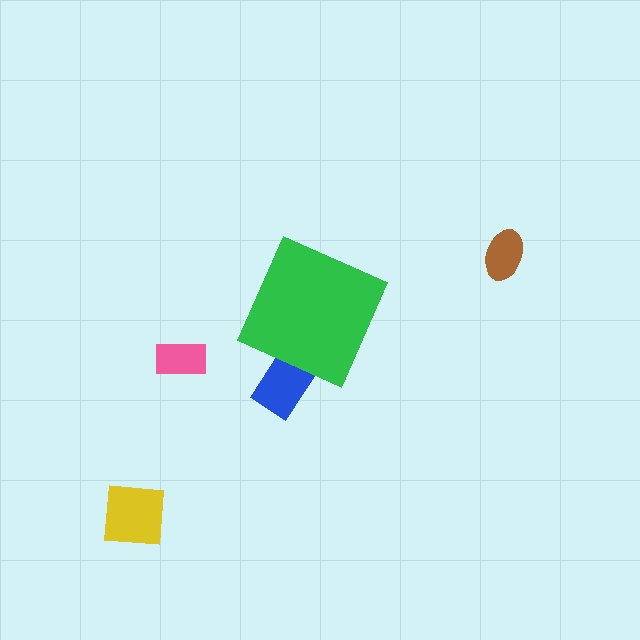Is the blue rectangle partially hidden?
Yes, the blue rectangle is partially hidden behind the green diamond.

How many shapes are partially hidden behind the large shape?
1 shape is partially hidden.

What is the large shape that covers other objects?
A green diamond.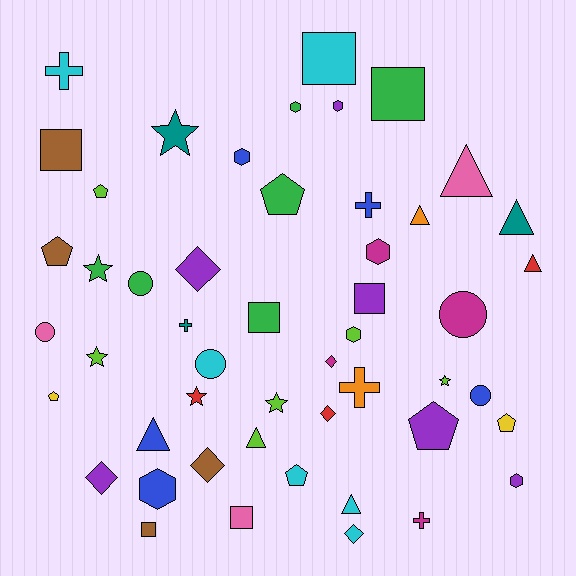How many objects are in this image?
There are 50 objects.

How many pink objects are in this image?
There are 3 pink objects.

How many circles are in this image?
There are 5 circles.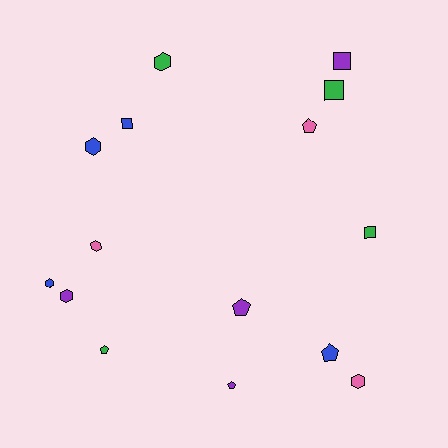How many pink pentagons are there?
There is 1 pink pentagon.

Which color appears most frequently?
Blue, with 4 objects.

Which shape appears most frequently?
Hexagon, with 6 objects.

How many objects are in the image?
There are 15 objects.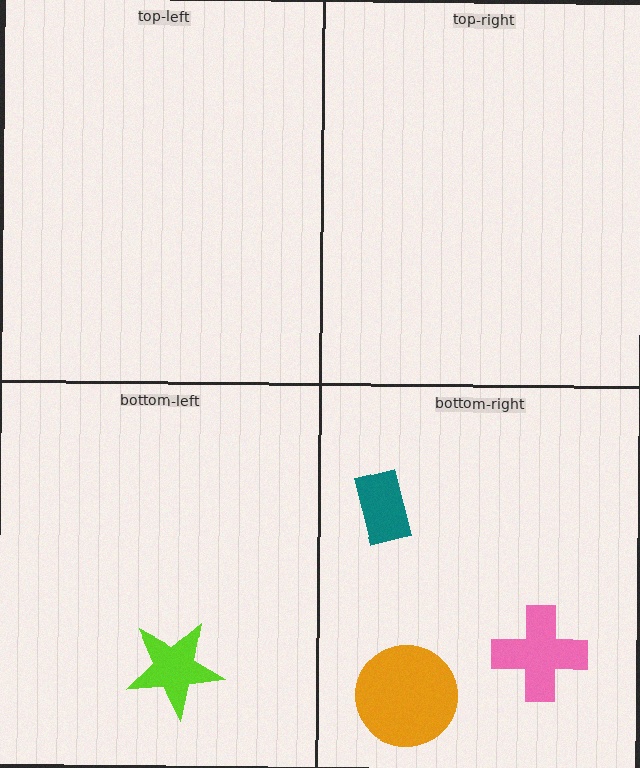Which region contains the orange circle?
The bottom-right region.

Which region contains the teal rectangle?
The bottom-right region.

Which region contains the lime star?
The bottom-left region.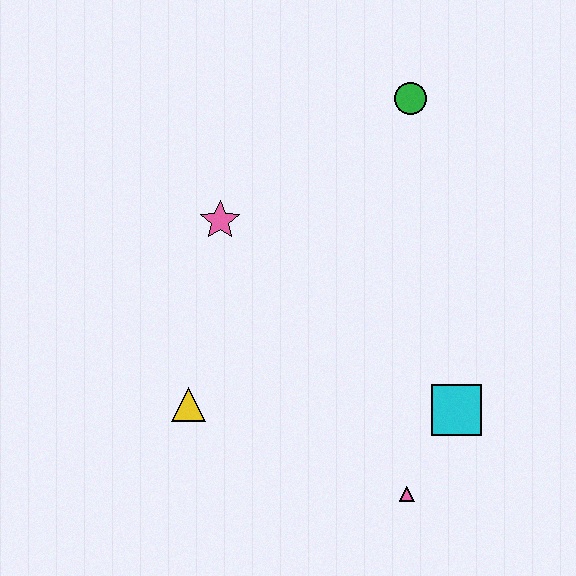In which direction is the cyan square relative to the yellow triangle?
The cyan square is to the right of the yellow triangle.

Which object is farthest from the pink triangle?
The green circle is farthest from the pink triangle.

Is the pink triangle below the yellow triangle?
Yes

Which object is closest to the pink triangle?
The cyan square is closest to the pink triangle.